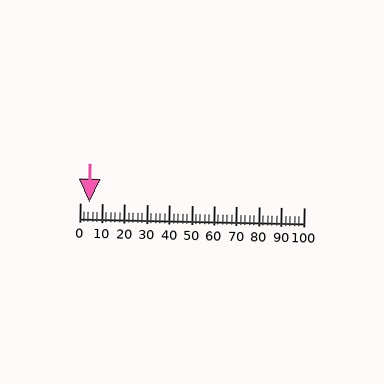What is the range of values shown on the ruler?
The ruler shows values from 0 to 100.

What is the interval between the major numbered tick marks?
The major tick marks are spaced 10 units apart.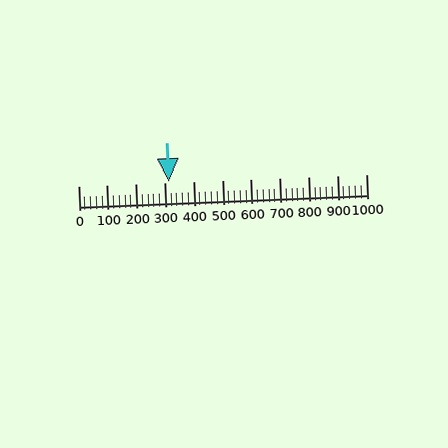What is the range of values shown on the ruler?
The ruler shows values from 0 to 1000.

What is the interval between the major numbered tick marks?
The major tick marks are spaced 100 units apart.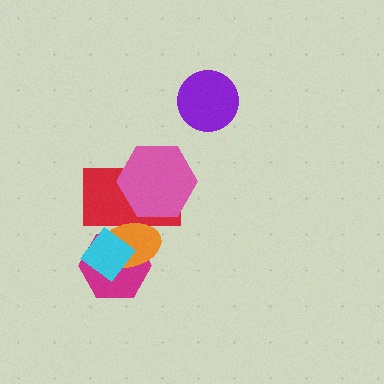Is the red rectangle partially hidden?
Yes, it is partially covered by another shape.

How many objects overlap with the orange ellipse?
3 objects overlap with the orange ellipse.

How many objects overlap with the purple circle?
0 objects overlap with the purple circle.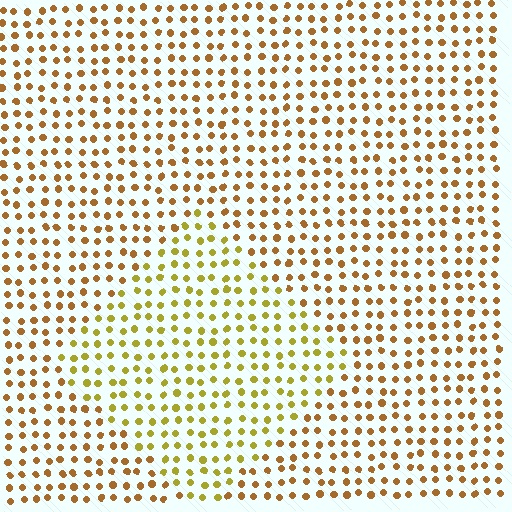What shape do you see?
I see a diamond.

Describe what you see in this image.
The image is filled with small brown elements in a uniform arrangement. A diamond-shaped region is visible where the elements are tinted to a slightly different hue, forming a subtle color boundary.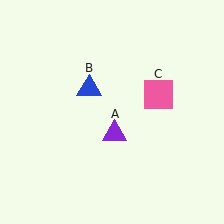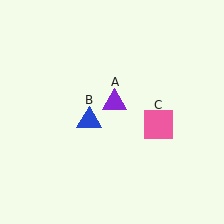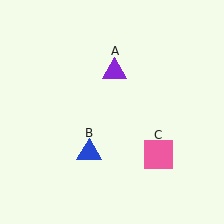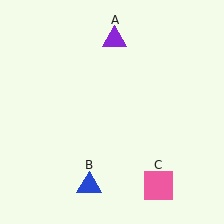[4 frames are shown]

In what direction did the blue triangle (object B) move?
The blue triangle (object B) moved down.